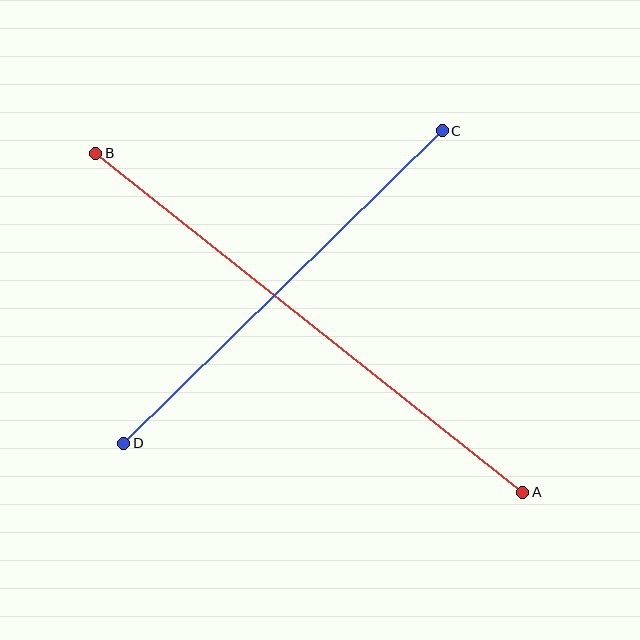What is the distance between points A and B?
The distance is approximately 545 pixels.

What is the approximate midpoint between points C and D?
The midpoint is at approximately (283, 287) pixels.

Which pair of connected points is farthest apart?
Points A and B are farthest apart.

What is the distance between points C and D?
The distance is approximately 446 pixels.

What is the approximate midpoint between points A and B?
The midpoint is at approximately (309, 323) pixels.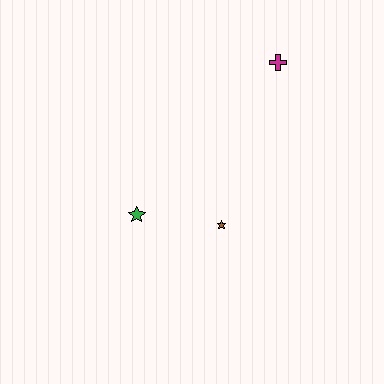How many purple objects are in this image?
There are no purple objects.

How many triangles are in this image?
There are no triangles.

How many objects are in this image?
There are 3 objects.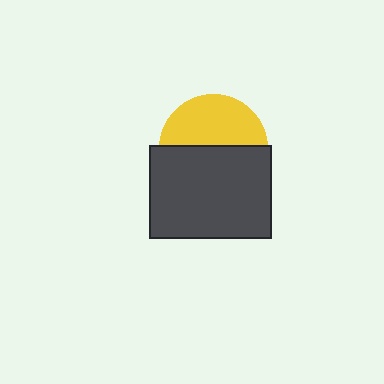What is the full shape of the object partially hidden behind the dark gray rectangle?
The partially hidden object is a yellow circle.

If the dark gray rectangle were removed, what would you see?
You would see the complete yellow circle.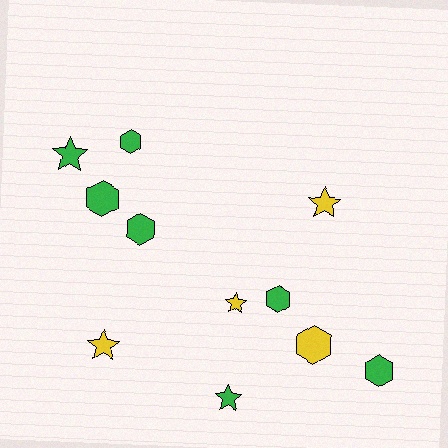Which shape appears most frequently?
Hexagon, with 6 objects.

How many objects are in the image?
There are 11 objects.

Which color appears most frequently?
Green, with 7 objects.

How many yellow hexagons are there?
There is 1 yellow hexagon.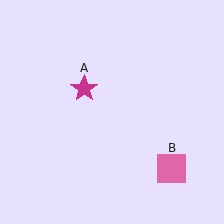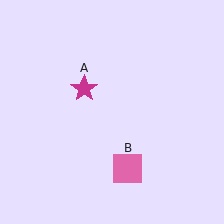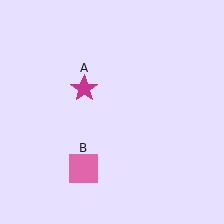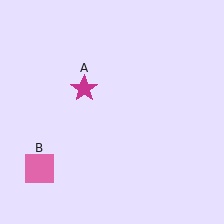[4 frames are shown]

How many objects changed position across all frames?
1 object changed position: pink square (object B).